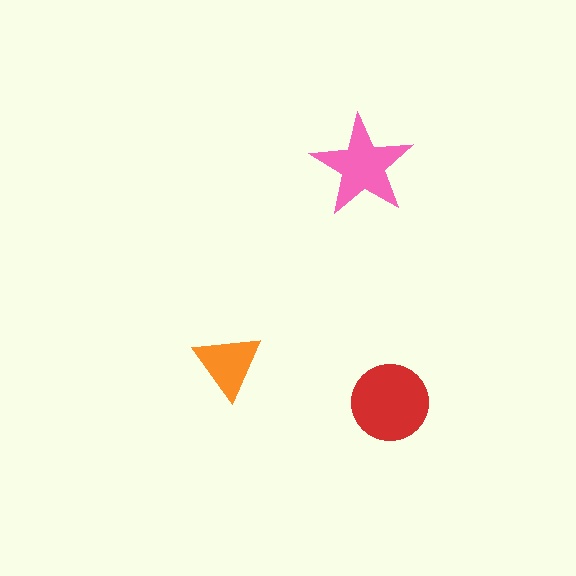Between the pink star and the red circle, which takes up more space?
The red circle.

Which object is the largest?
The red circle.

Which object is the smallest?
The orange triangle.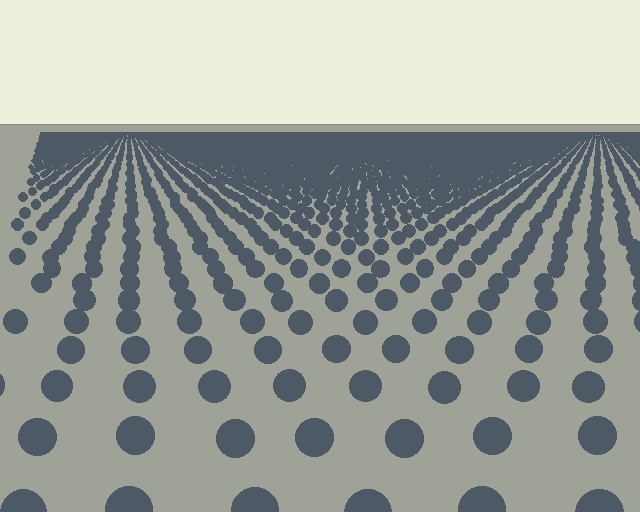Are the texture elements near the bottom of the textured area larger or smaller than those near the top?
Larger. Near the bottom, elements are closer to the viewer and appear at a bigger on-screen size.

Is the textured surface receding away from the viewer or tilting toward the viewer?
The surface is receding away from the viewer. Texture elements get smaller and denser toward the top.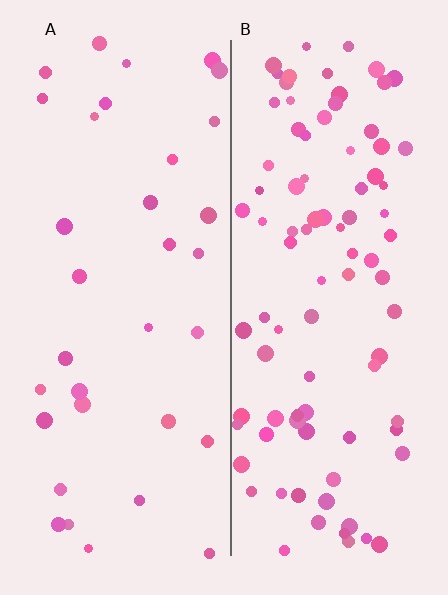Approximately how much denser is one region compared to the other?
Approximately 2.7× — region B over region A.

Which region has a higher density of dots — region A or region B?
B (the right).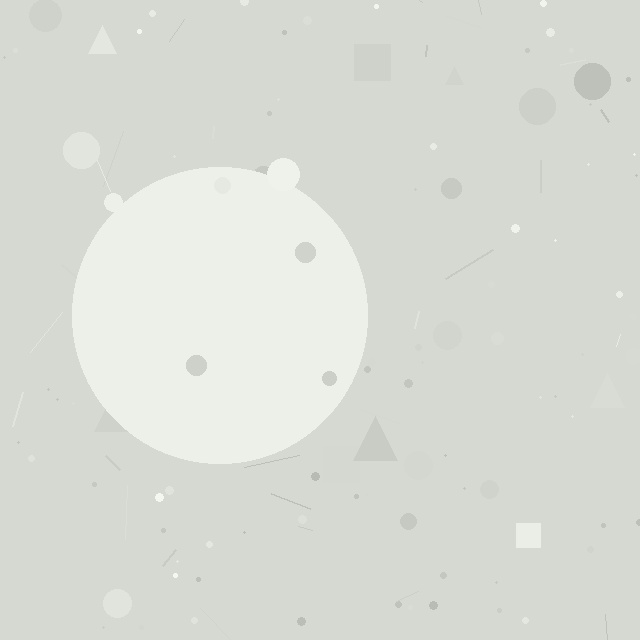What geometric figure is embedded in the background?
A circle is embedded in the background.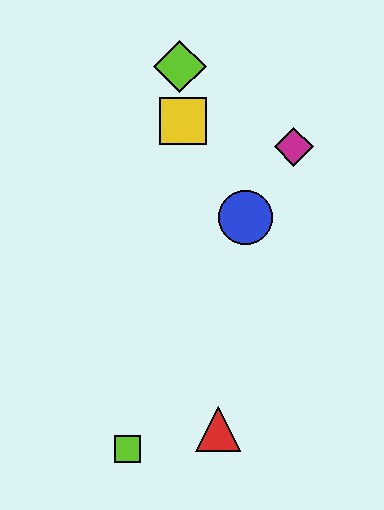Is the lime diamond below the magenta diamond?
No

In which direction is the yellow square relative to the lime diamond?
The yellow square is below the lime diamond.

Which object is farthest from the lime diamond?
The lime square is farthest from the lime diamond.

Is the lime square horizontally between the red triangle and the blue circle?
No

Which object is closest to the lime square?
The red triangle is closest to the lime square.